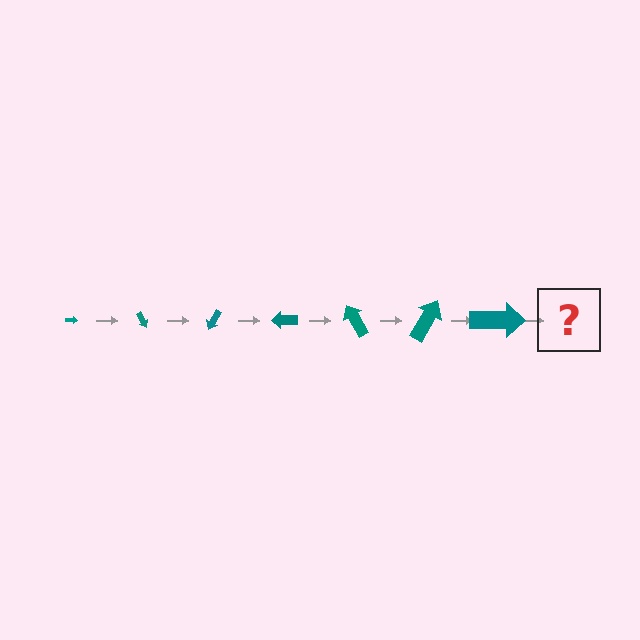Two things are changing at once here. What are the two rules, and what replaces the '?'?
The two rules are that the arrow grows larger each step and it rotates 60 degrees each step. The '?' should be an arrow, larger than the previous one and rotated 420 degrees from the start.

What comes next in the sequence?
The next element should be an arrow, larger than the previous one and rotated 420 degrees from the start.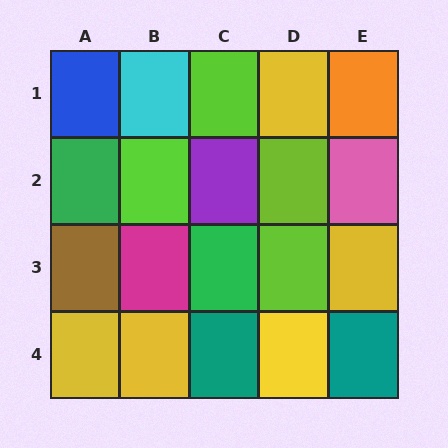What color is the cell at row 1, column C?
Lime.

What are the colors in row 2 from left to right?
Green, lime, purple, lime, pink.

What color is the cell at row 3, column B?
Magenta.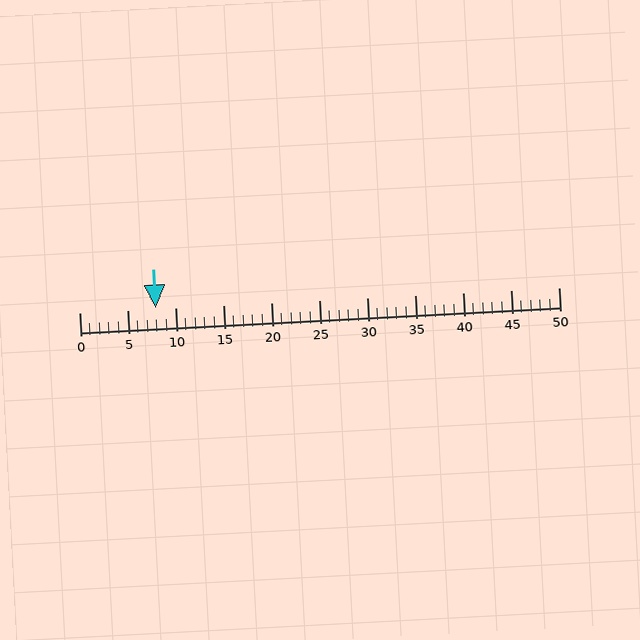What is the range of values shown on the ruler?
The ruler shows values from 0 to 50.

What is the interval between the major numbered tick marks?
The major tick marks are spaced 5 units apart.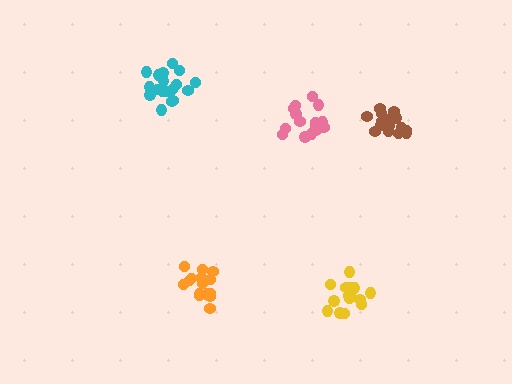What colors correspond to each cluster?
The clusters are colored: pink, yellow, orange, brown, cyan.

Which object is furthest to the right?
The brown cluster is rightmost.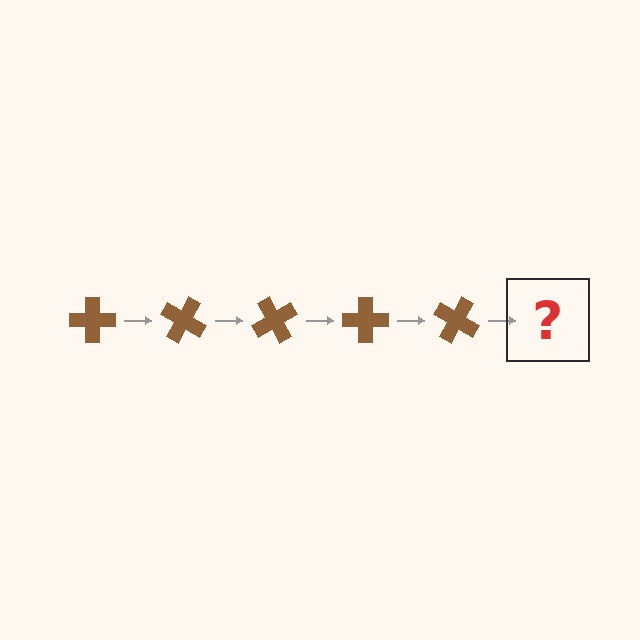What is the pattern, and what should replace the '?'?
The pattern is that the cross rotates 30 degrees each step. The '?' should be a brown cross rotated 150 degrees.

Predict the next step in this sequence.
The next step is a brown cross rotated 150 degrees.